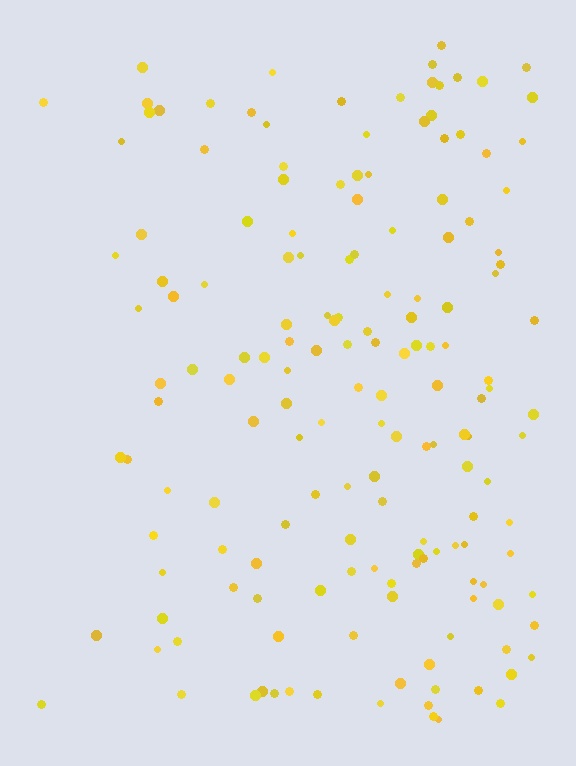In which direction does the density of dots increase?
From left to right, with the right side densest.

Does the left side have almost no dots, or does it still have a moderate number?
Still a moderate number, just noticeably fewer than the right.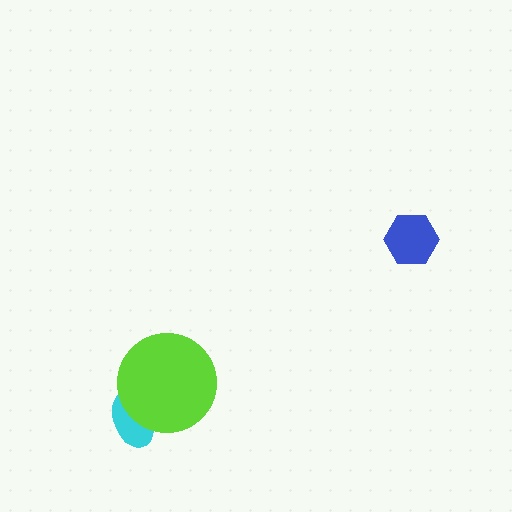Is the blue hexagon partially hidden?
No, no other shape covers it.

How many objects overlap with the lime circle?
1 object overlaps with the lime circle.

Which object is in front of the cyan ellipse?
The lime circle is in front of the cyan ellipse.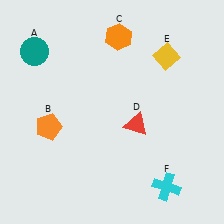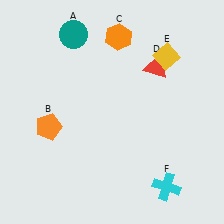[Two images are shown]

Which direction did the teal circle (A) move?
The teal circle (A) moved right.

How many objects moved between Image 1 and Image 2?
2 objects moved between the two images.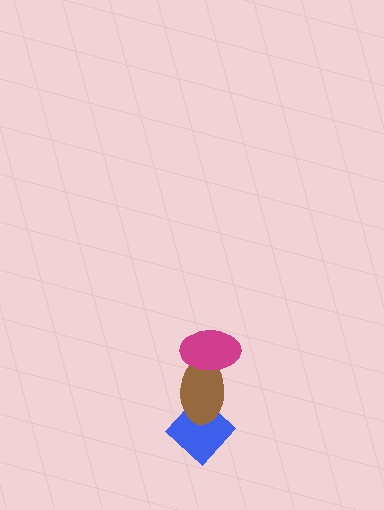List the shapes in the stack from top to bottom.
From top to bottom: the magenta ellipse, the brown ellipse, the blue diamond.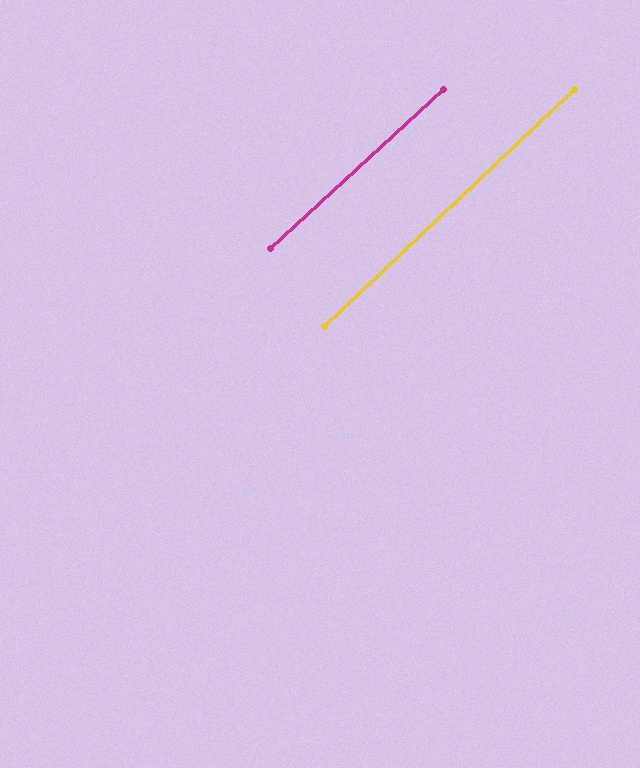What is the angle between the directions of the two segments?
Approximately 1 degree.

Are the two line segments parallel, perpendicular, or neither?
Parallel — their directions differ by only 1.0°.